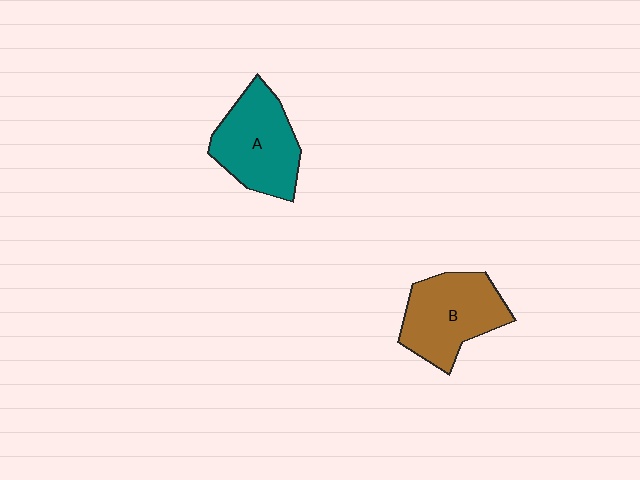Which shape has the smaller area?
Shape A (teal).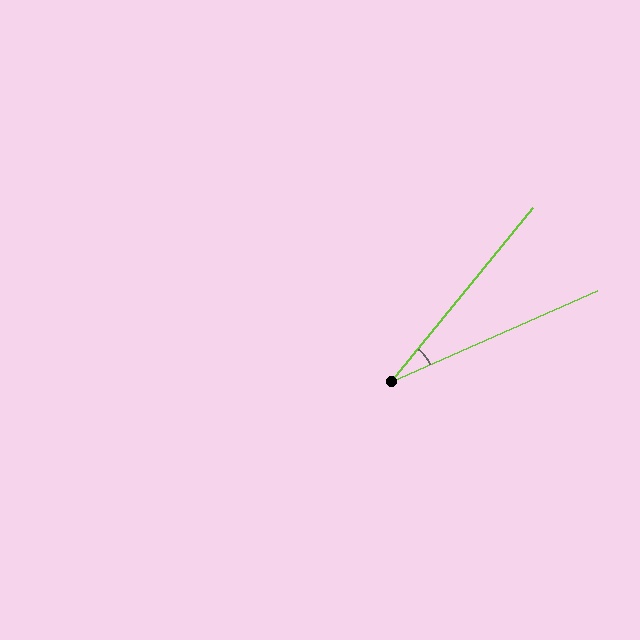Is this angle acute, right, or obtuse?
It is acute.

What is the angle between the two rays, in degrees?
Approximately 27 degrees.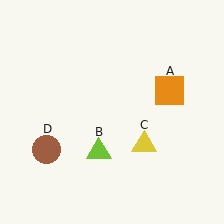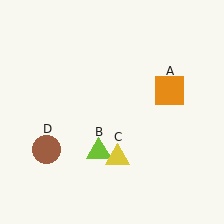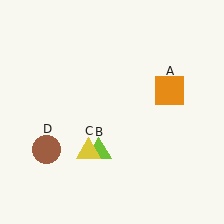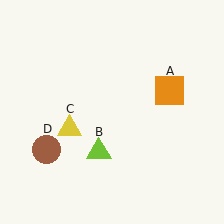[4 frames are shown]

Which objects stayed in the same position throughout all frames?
Orange square (object A) and lime triangle (object B) and brown circle (object D) remained stationary.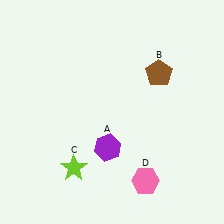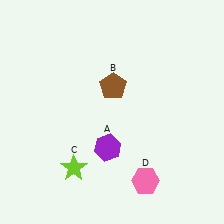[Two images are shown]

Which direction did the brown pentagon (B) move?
The brown pentagon (B) moved left.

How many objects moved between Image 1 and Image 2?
1 object moved between the two images.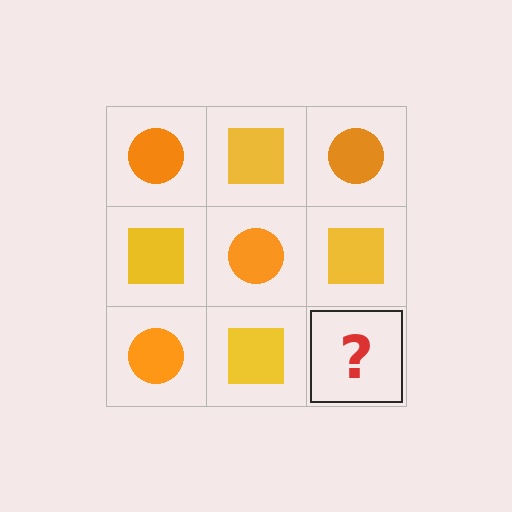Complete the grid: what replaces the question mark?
The question mark should be replaced with an orange circle.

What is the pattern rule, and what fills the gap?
The rule is that it alternates orange circle and yellow square in a checkerboard pattern. The gap should be filled with an orange circle.